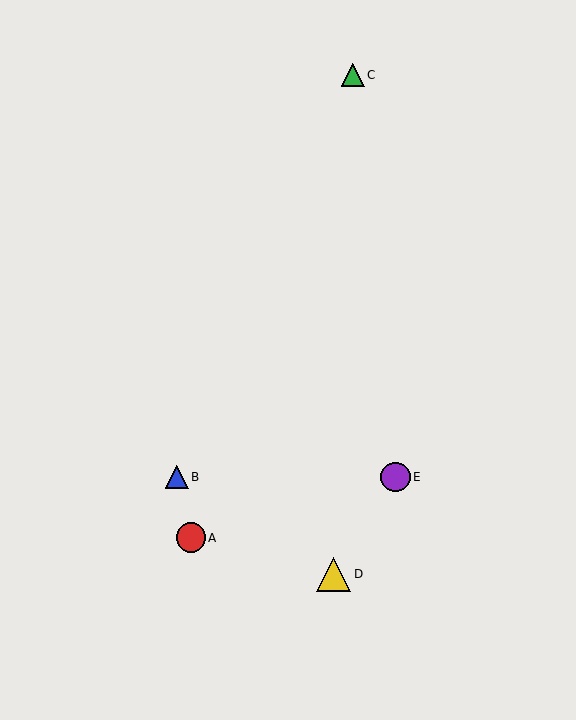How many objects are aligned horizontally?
2 objects (B, E) are aligned horizontally.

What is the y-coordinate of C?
Object C is at y≈75.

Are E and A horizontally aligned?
No, E is at y≈477 and A is at y≈538.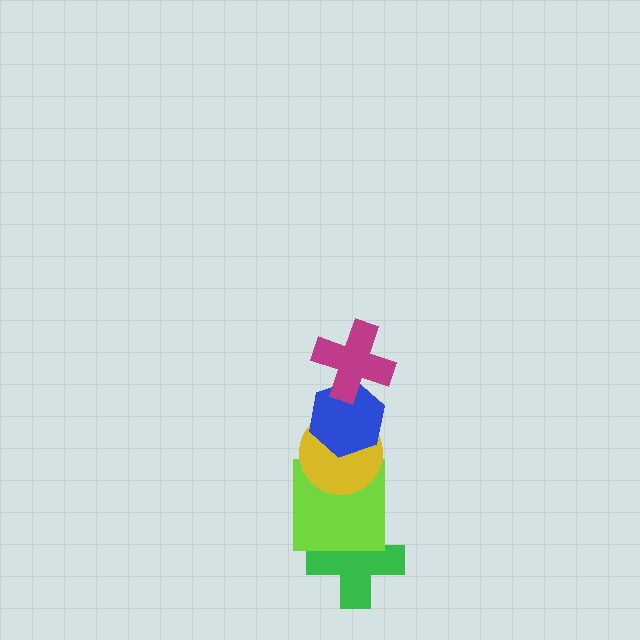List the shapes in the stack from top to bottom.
From top to bottom: the magenta cross, the blue hexagon, the yellow circle, the lime square, the green cross.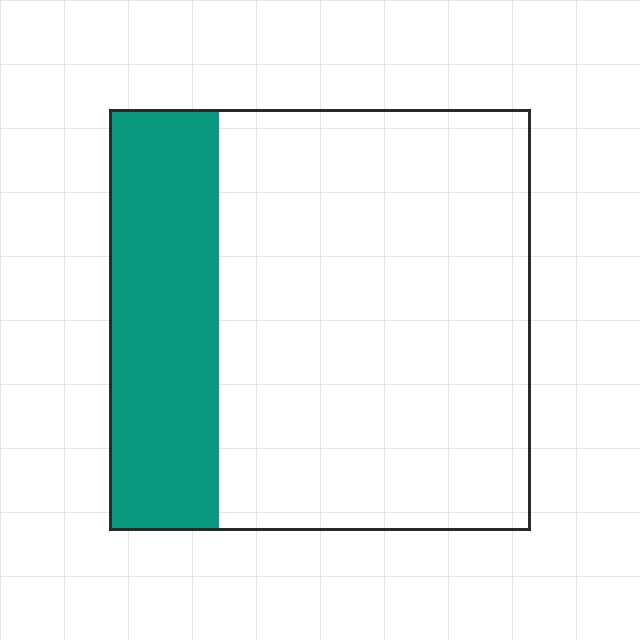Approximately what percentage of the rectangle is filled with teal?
Approximately 25%.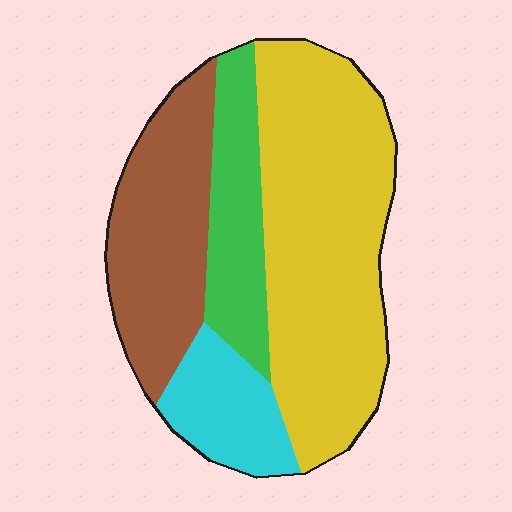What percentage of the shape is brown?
Brown takes up about one quarter (1/4) of the shape.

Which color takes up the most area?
Yellow, at roughly 45%.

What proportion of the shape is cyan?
Cyan takes up about one eighth (1/8) of the shape.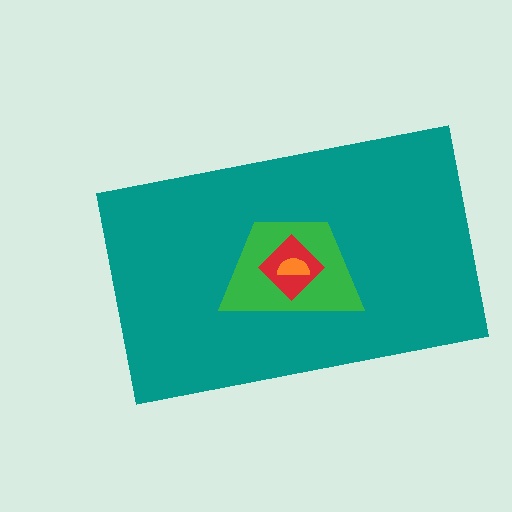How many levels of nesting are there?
4.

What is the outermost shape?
The teal rectangle.